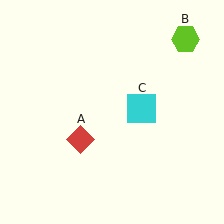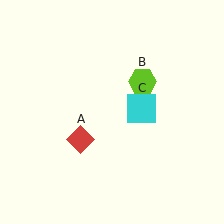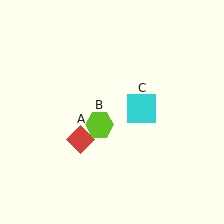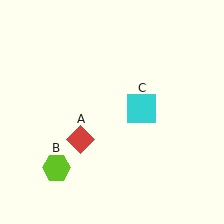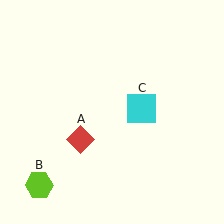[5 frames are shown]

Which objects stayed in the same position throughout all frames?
Red diamond (object A) and cyan square (object C) remained stationary.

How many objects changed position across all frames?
1 object changed position: lime hexagon (object B).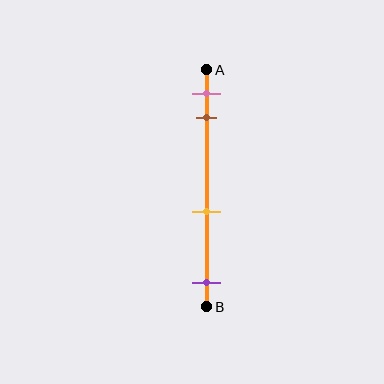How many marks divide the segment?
There are 4 marks dividing the segment.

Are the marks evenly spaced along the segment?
No, the marks are not evenly spaced.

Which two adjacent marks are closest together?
The pink and brown marks are the closest adjacent pair.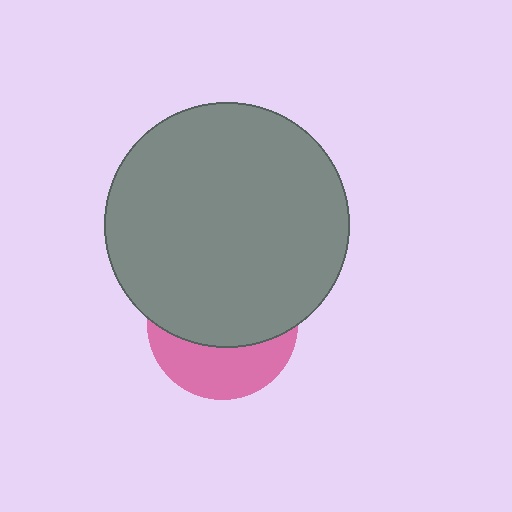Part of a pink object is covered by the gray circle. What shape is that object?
It is a circle.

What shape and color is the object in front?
The object in front is a gray circle.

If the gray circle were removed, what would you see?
You would see the complete pink circle.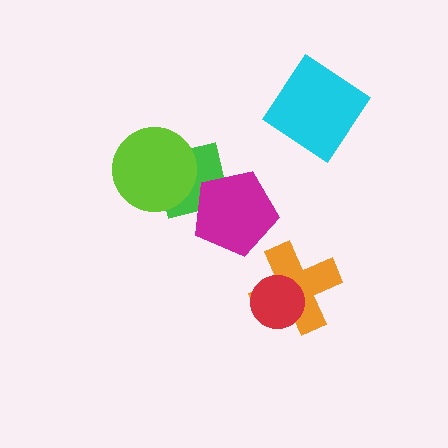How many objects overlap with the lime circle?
1 object overlaps with the lime circle.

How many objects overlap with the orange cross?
1 object overlaps with the orange cross.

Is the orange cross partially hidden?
Yes, it is partially covered by another shape.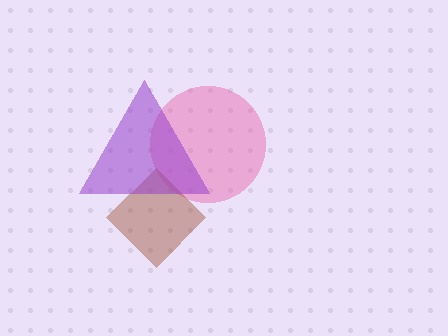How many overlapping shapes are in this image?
There are 3 overlapping shapes in the image.